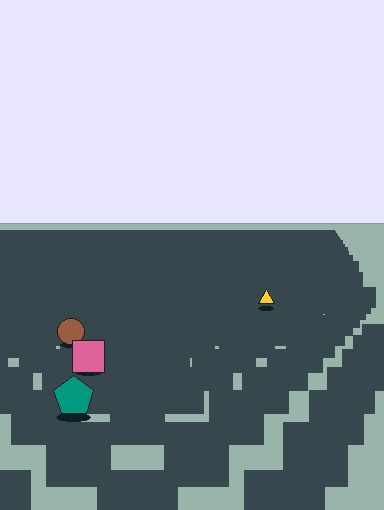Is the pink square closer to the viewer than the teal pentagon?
No. The teal pentagon is closer — you can tell from the texture gradient: the ground texture is coarser near it.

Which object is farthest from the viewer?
The yellow triangle is farthest from the viewer. It appears smaller and the ground texture around it is denser.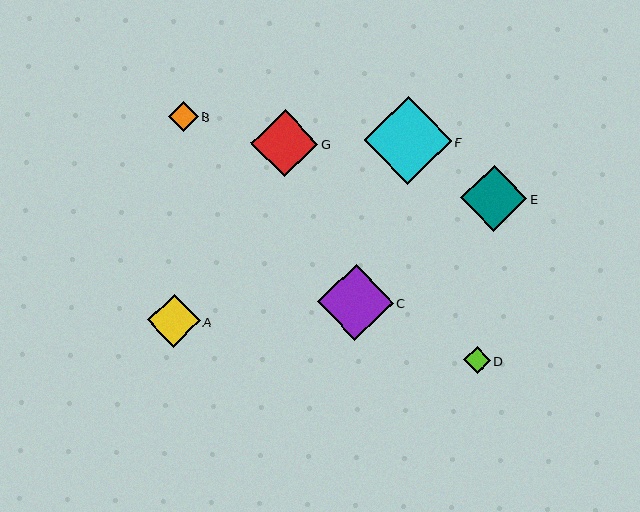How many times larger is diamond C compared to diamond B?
Diamond C is approximately 2.5 times the size of diamond B.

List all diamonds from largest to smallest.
From largest to smallest: F, C, G, E, A, B, D.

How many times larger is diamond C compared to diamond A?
Diamond C is approximately 1.4 times the size of diamond A.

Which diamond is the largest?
Diamond F is the largest with a size of approximately 88 pixels.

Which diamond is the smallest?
Diamond D is the smallest with a size of approximately 27 pixels.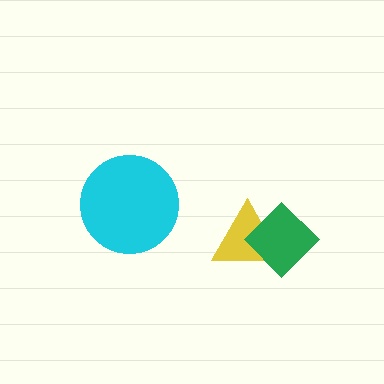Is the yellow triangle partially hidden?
Yes, it is partially covered by another shape.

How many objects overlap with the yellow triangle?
1 object overlaps with the yellow triangle.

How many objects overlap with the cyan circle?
0 objects overlap with the cyan circle.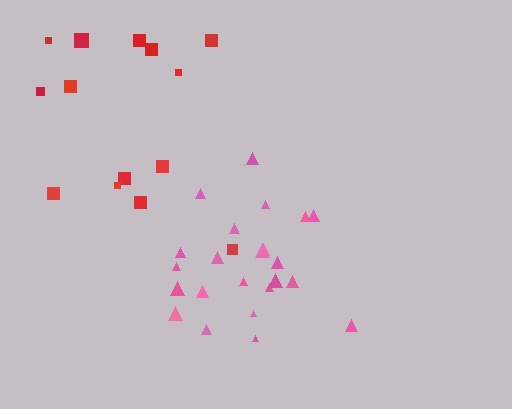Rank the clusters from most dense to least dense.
pink, red.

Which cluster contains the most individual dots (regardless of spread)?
Pink (23).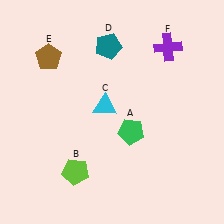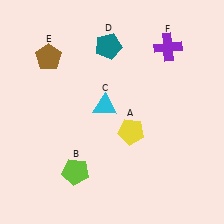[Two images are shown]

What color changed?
The pentagon (A) changed from green in Image 1 to yellow in Image 2.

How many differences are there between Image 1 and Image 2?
There is 1 difference between the two images.